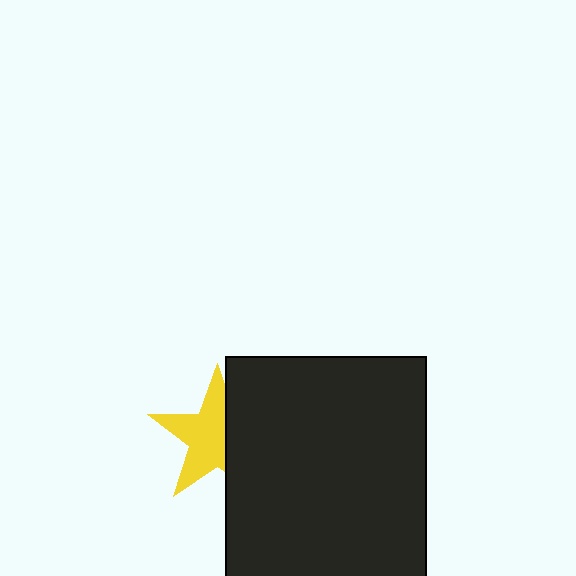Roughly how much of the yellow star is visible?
About half of it is visible (roughly 62%).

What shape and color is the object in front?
The object in front is a black rectangle.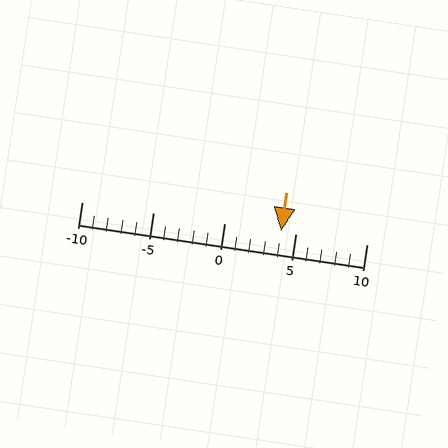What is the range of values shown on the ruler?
The ruler shows values from -10 to 10.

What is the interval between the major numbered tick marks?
The major tick marks are spaced 5 units apart.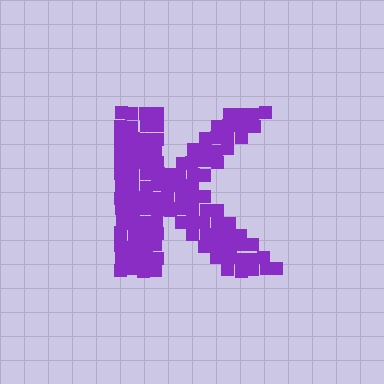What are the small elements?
The small elements are squares.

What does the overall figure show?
The overall figure shows the letter K.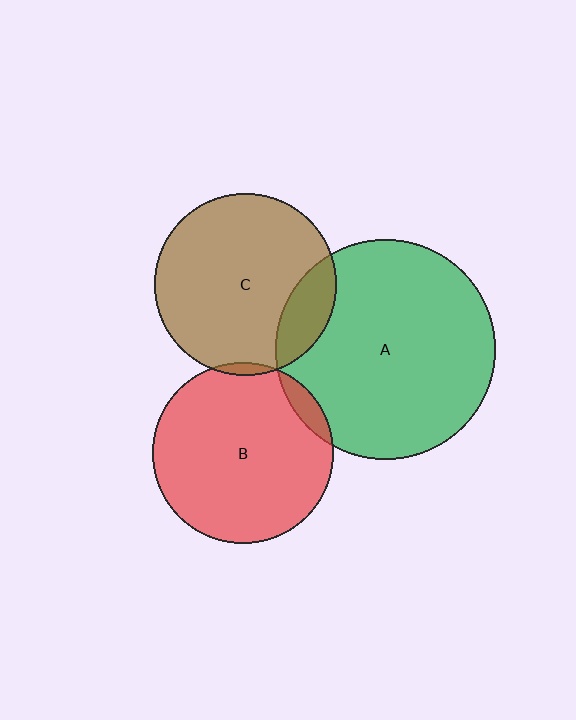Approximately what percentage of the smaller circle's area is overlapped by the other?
Approximately 5%.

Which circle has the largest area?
Circle A (green).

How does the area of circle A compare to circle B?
Approximately 1.5 times.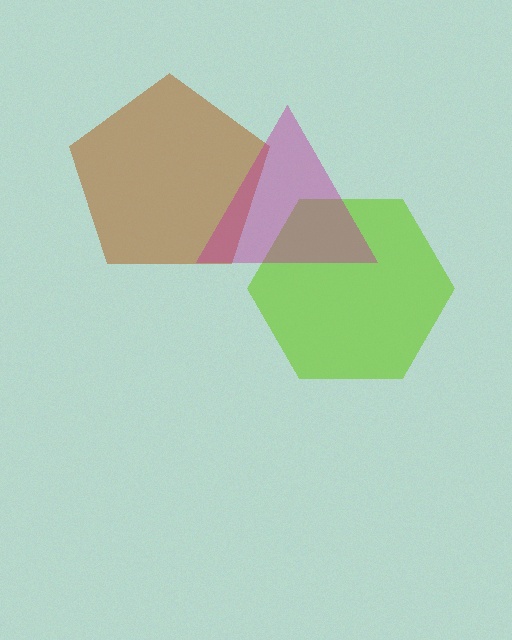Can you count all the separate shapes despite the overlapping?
Yes, there are 3 separate shapes.